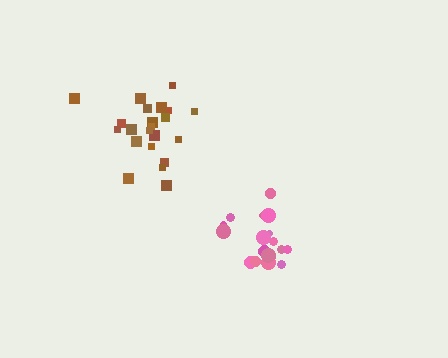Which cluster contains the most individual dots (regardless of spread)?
Brown (22).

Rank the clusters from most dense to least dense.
pink, brown.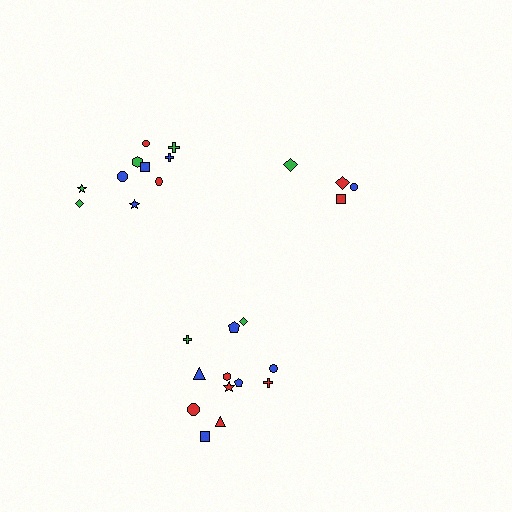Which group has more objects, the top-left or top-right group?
The top-left group.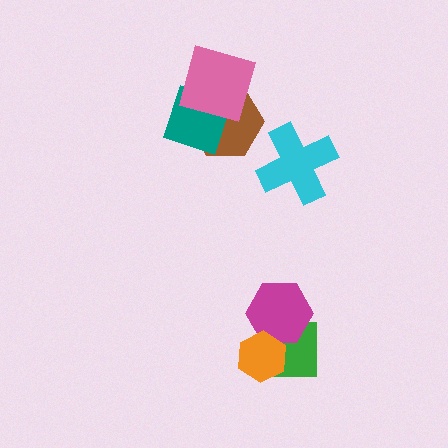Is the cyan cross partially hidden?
No, no other shape covers it.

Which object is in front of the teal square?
The pink diamond is in front of the teal square.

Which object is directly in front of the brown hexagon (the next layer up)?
The teal square is directly in front of the brown hexagon.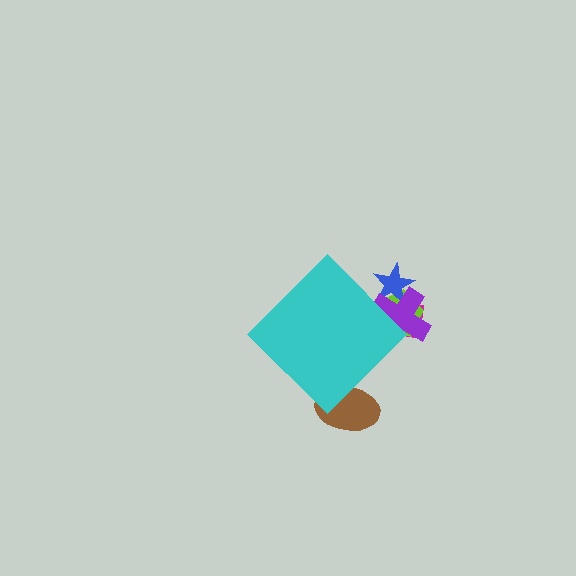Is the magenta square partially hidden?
Yes, the magenta square is partially hidden behind the cyan diamond.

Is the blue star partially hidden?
Yes, the blue star is partially hidden behind the cyan diamond.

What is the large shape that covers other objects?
A cyan diamond.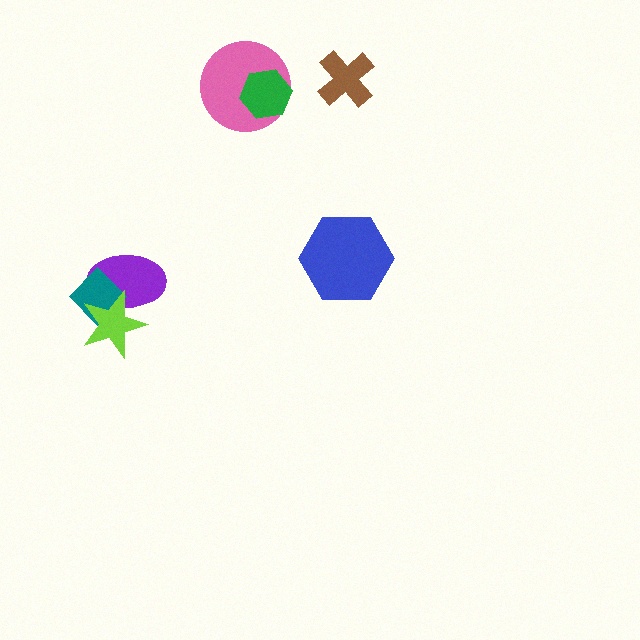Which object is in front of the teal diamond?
The lime star is in front of the teal diamond.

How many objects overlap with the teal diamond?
2 objects overlap with the teal diamond.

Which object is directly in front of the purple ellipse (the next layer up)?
The teal diamond is directly in front of the purple ellipse.